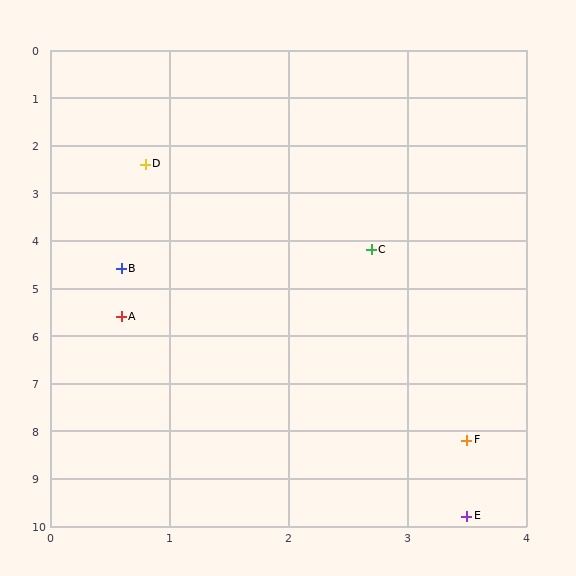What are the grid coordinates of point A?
Point A is at approximately (0.6, 5.6).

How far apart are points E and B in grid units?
Points E and B are about 6.0 grid units apart.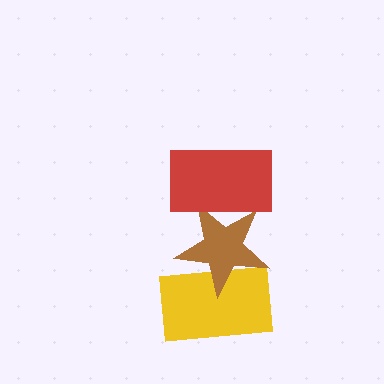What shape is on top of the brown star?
The red rectangle is on top of the brown star.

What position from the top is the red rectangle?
The red rectangle is 1st from the top.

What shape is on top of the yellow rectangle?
The brown star is on top of the yellow rectangle.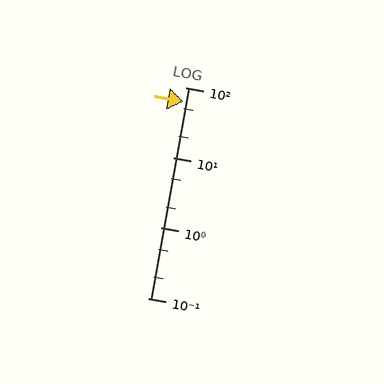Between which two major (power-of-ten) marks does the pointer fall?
The pointer is between 10 and 100.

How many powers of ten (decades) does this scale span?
The scale spans 3 decades, from 0.1 to 100.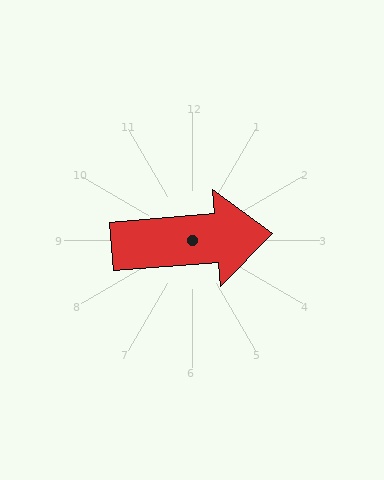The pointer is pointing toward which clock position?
Roughly 3 o'clock.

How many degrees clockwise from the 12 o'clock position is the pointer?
Approximately 85 degrees.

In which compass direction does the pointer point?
East.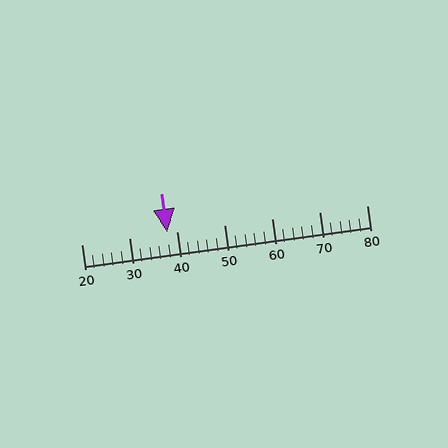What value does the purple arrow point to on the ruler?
The purple arrow points to approximately 38.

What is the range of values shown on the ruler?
The ruler shows values from 20 to 80.